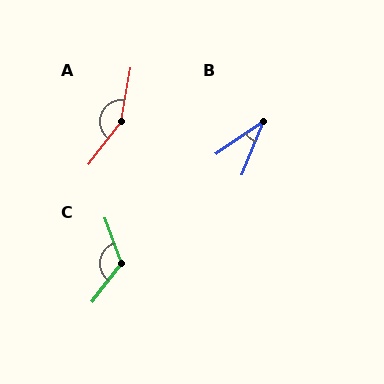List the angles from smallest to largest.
B (34°), C (124°), A (152°).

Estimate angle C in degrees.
Approximately 124 degrees.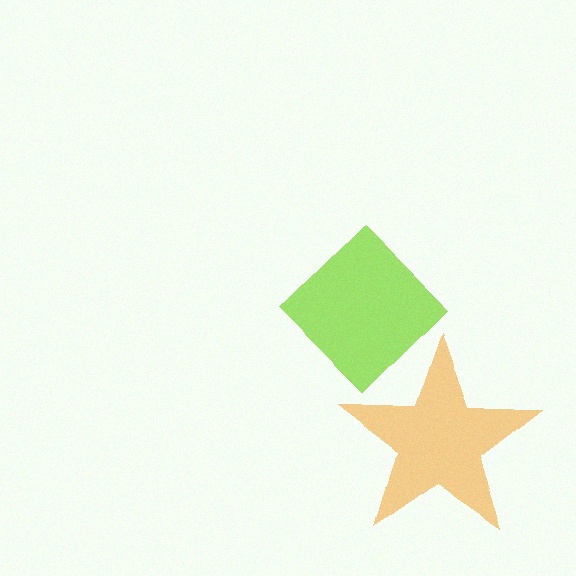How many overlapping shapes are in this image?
There are 2 overlapping shapes in the image.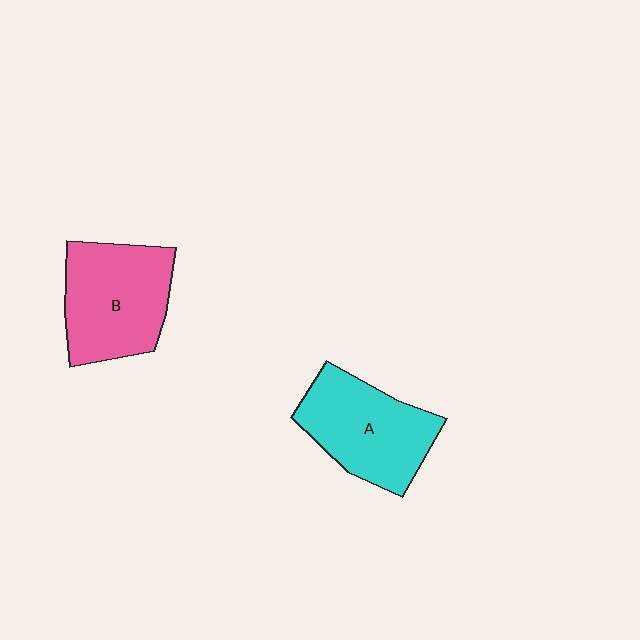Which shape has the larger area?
Shape B (pink).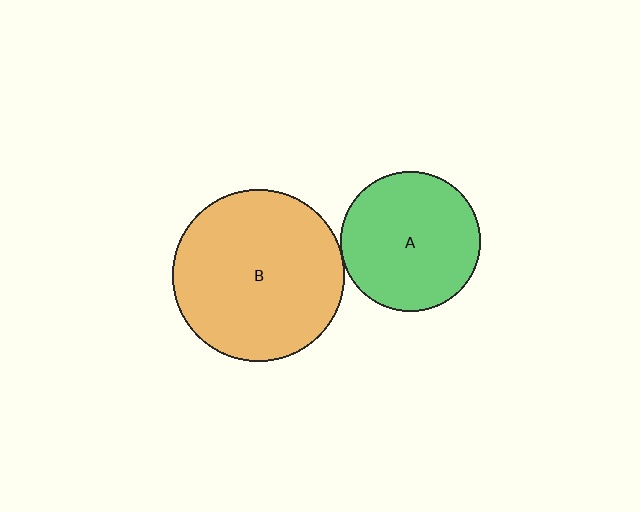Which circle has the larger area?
Circle B (orange).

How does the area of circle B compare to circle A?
Approximately 1.5 times.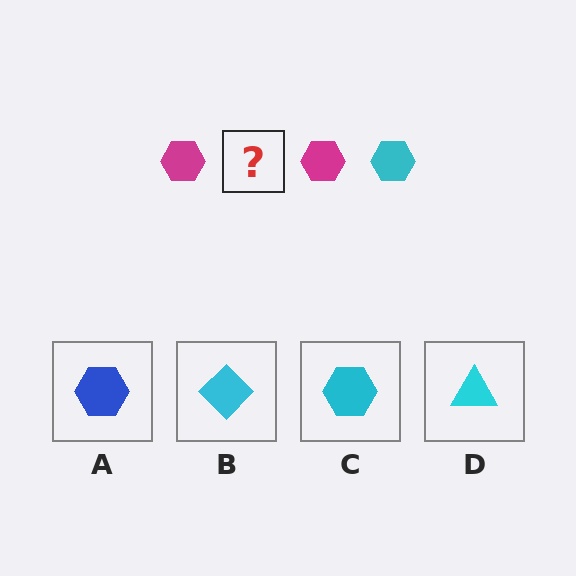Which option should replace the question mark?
Option C.